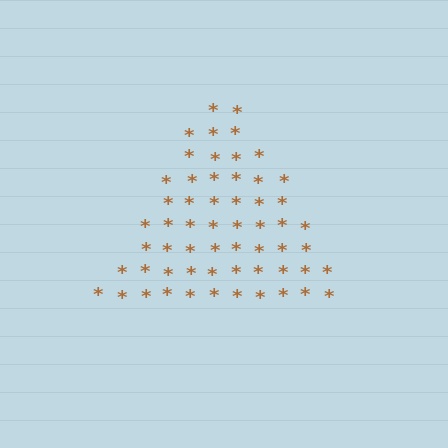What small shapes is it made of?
It is made of small asterisks.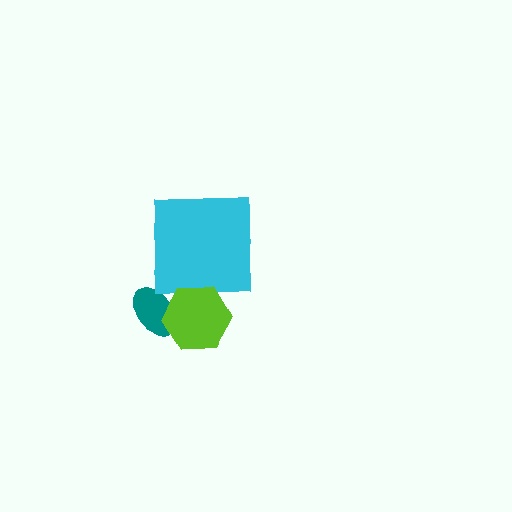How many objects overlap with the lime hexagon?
2 objects overlap with the lime hexagon.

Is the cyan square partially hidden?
Yes, it is partially covered by another shape.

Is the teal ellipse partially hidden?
Yes, it is partially covered by another shape.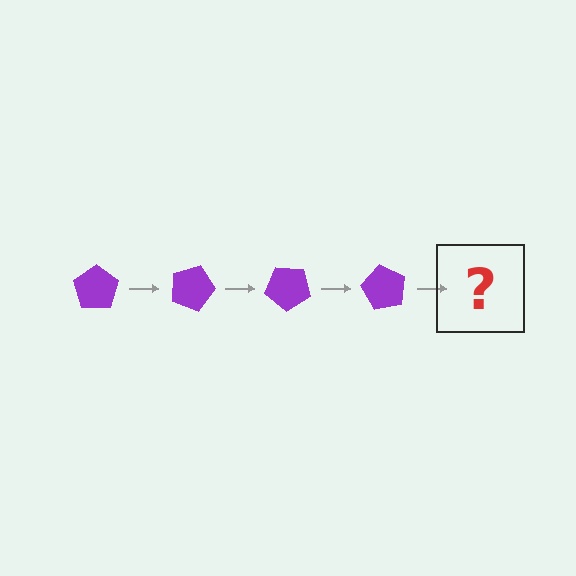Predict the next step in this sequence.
The next step is a purple pentagon rotated 80 degrees.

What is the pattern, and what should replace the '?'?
The pattern is that the pentagon rotates 20 degrees each step. The '?' should be a purple pentagon rotated 80 degrees.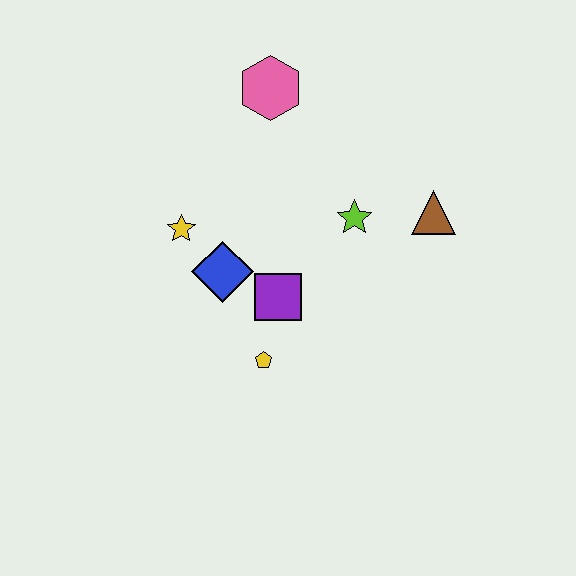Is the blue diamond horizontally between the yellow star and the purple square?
Yes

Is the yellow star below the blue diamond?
No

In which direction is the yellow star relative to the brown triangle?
The yellow star is to the left of the brown triangle.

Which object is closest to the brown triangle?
The lime star is closest to the brown triangle.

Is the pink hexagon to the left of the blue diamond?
No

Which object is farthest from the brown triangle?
The yellow star is farthest from the brown triangle.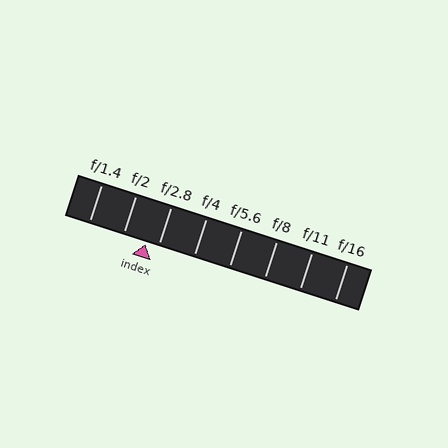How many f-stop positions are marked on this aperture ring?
There are 8 f-stop positions marked.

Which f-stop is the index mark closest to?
The index mark is closest to f/2.8.